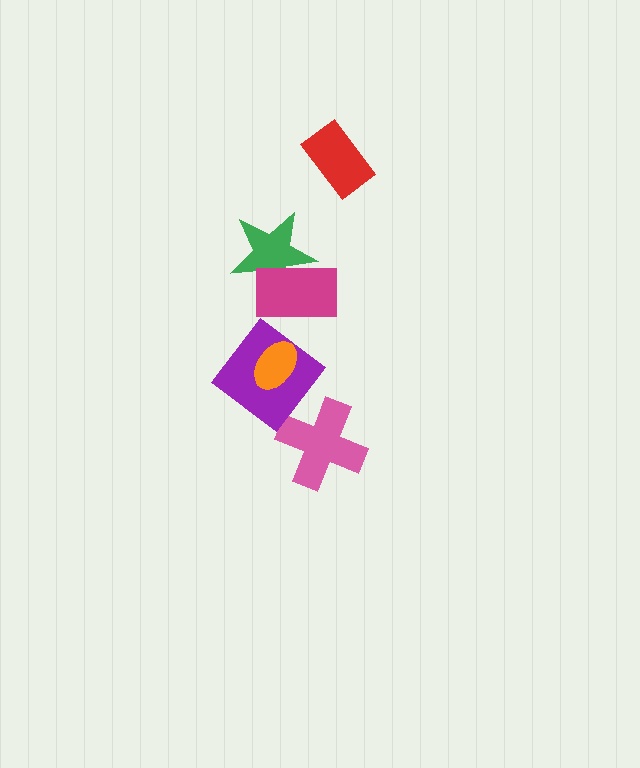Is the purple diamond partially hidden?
Yes, it is partially covered by another shape.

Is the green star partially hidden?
Yes, it is partially covered by another shape.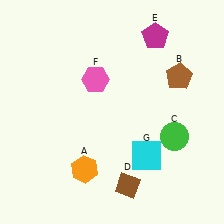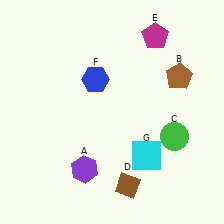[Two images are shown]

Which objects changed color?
A changed from orange to purple. F changed from pink to blue.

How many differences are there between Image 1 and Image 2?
There are 2 differences between the two images.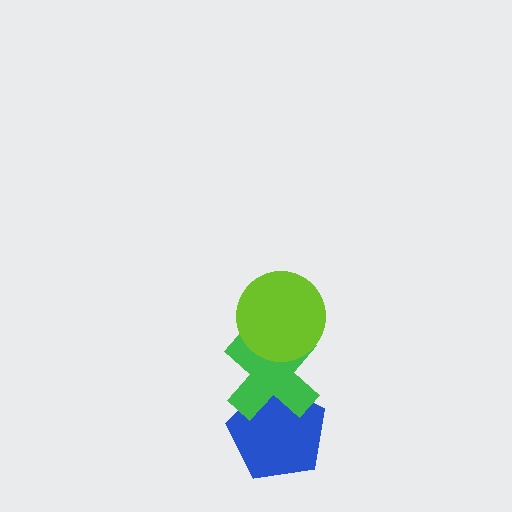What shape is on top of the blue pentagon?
The green cross is on top of the blue pentagon.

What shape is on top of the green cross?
The lime circle is on top of the green cross.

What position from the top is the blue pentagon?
The blue pentagon is 3rd from the top.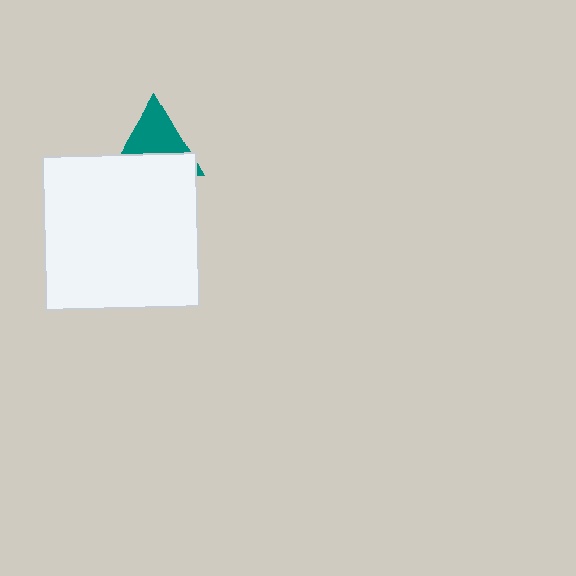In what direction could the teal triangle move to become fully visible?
The teal triangle could move up. That would shift it out from behind the white square entirely.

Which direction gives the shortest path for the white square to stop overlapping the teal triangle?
Moving down gives the shortest separation.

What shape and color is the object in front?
The object in front is a white square.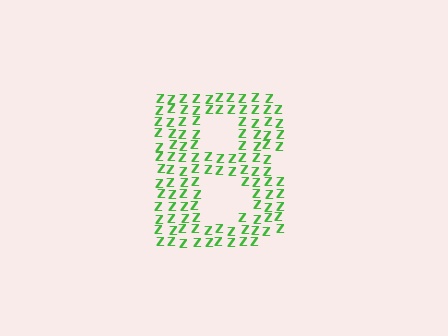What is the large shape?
The large shape is the letter B.